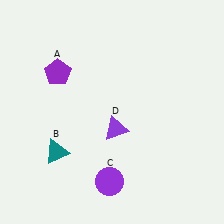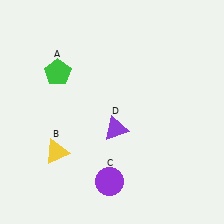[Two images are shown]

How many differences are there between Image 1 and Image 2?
There are 2 differences between the two images.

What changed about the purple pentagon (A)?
In Image 1, A is purple. In Image 2, it changed to green.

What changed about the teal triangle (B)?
In Image 1, B is teal. In Image 2, it changed to yellow.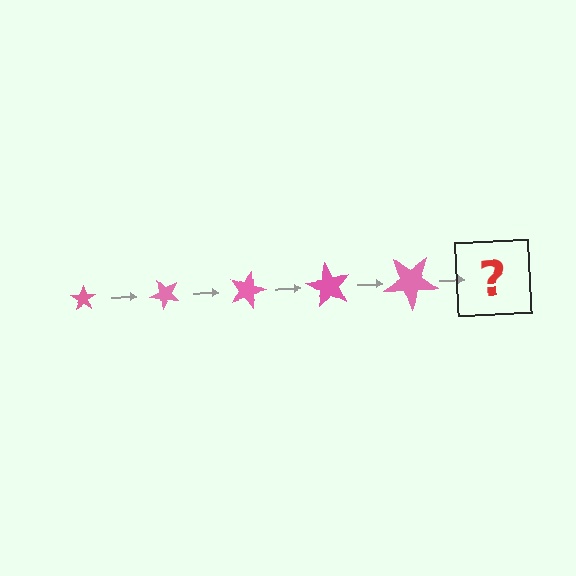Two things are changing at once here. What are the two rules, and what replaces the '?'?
The two rules are that the star grows larger each step and it rotates 45 degrees each step. The '?' should be a star, larger than the previous one and rotated 225 degrees from the start.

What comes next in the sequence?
The next element should be a star, larger than the previous one and rotated 225 degrees from the start.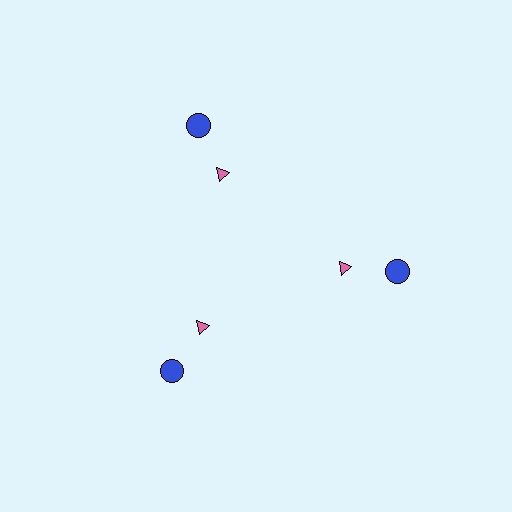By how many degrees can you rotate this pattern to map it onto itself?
The pattern maps onto itself every 120 degrees of rotation.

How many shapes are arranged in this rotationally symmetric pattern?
There are 6 shapes, arranged in 3 groups of 2.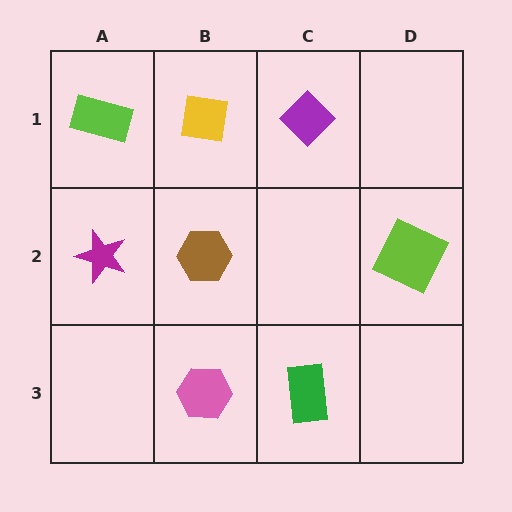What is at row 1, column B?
A yellow square.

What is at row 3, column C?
A green rectangle.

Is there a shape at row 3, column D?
No, that cell is empty.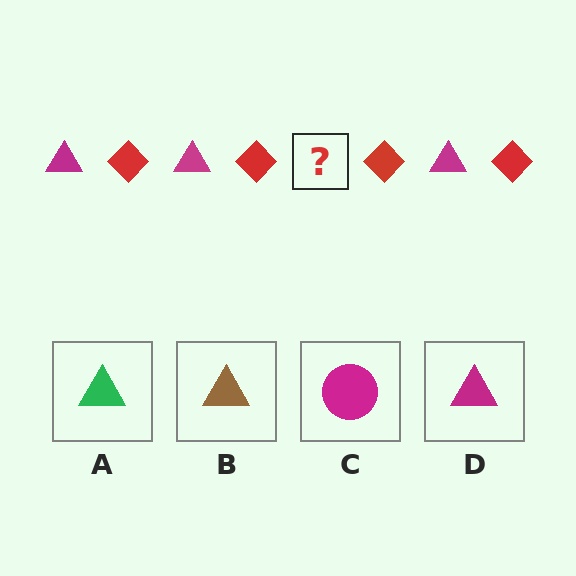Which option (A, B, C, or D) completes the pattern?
D.